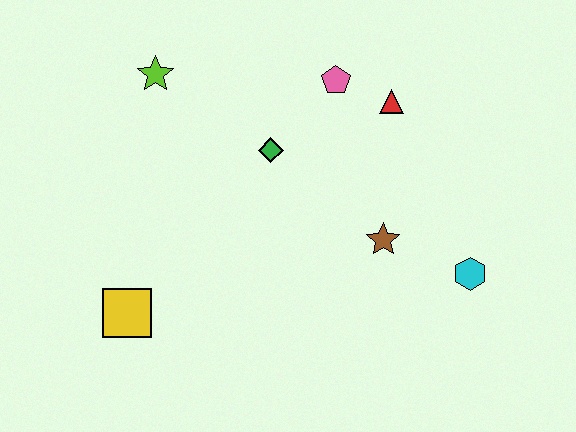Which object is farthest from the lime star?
The cyan hexagon is farthest from the lime star.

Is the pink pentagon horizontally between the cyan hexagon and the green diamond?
Yes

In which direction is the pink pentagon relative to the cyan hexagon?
The pink pentagon is above the cyan hexagon.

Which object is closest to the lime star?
The green diamond is closest to the lime star.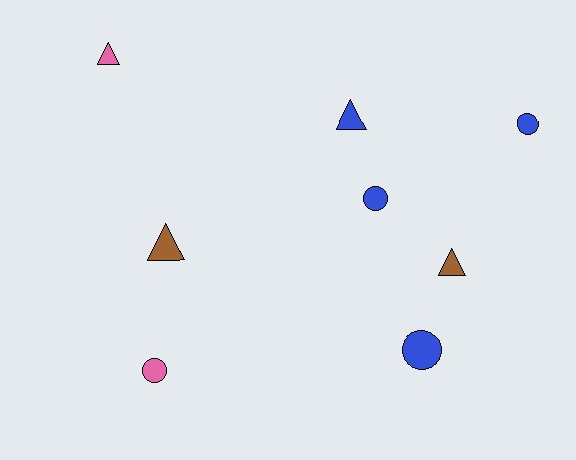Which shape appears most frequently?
Triangle, with 4 objects.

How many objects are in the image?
There are 8 objects.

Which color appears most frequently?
Blue, with 4 objects.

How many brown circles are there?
There are no brown circles.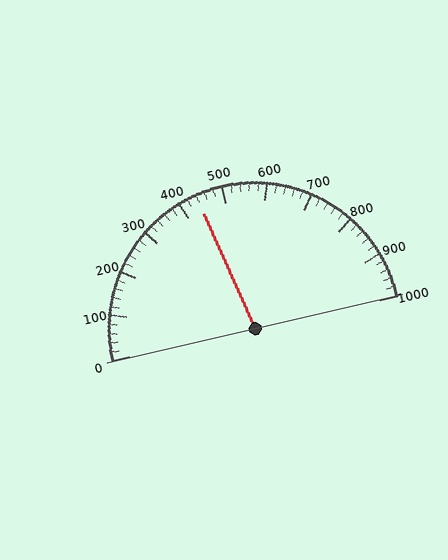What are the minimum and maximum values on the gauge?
The gauge ranges from 0 to 1000.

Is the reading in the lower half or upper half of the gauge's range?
The reading is in the lower half of the range (0 to 1000).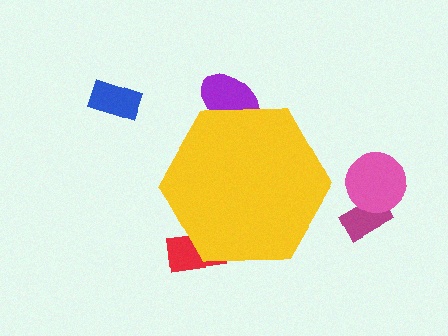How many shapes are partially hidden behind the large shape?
2 shapes are partially hidden.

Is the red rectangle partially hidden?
Yes, the red rectangle is partially hidden behind the yellow hexagon.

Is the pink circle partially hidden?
No, the pink circle is fully visible.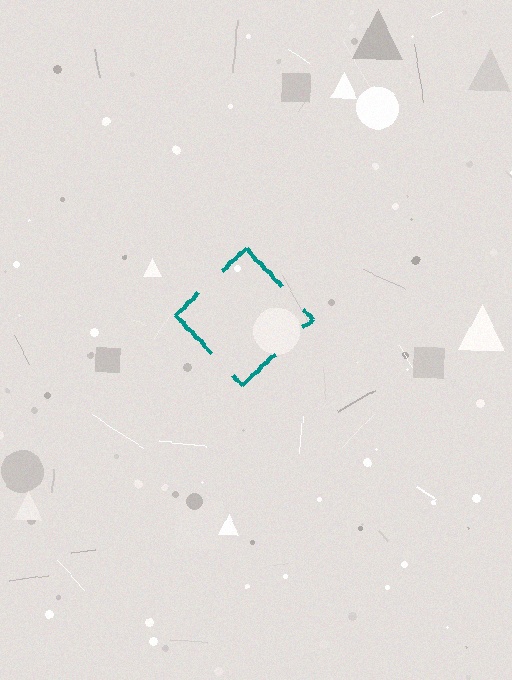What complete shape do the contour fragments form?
The contour fragments form a diamond.